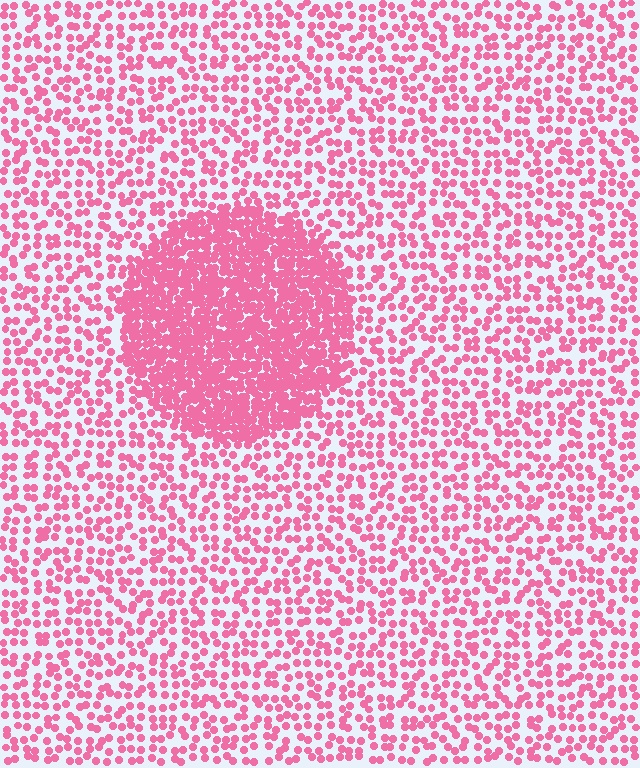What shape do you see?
I see a circle.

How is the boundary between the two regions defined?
The boundary is defined by a change in element density (approximately 2.7x ratio). All elements are the same color, size, and shape.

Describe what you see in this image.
The image contains small pink elements arranged at two different densities. A circle-shaped region is visible where the elements are more densely packed than the surrounding area.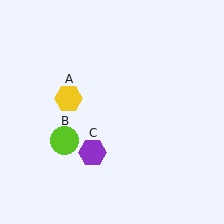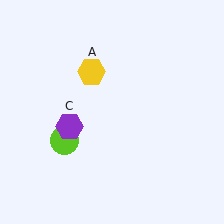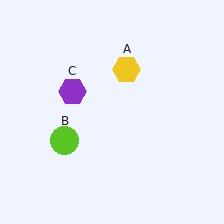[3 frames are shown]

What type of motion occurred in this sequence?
The yellow hexagon (object A), purple hexagon (object C) rotated clockwise around the center of the scene.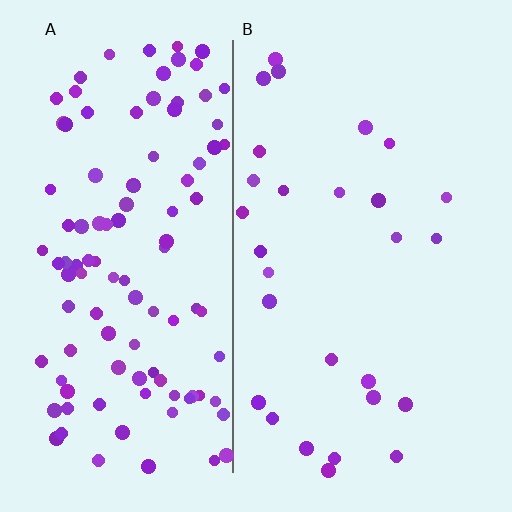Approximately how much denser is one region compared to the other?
Approximately 3.9× — region A over region B.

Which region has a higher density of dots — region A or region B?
A (the left).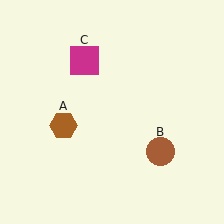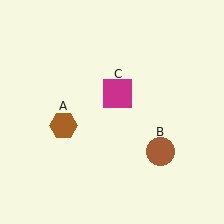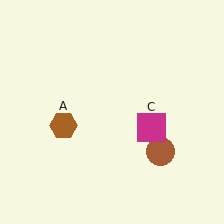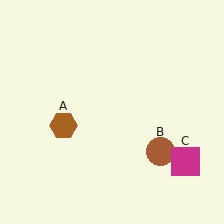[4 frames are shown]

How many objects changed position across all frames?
1 object changed position: magenta square (object C).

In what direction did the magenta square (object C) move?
The magenta square (object C) moved down and to the right.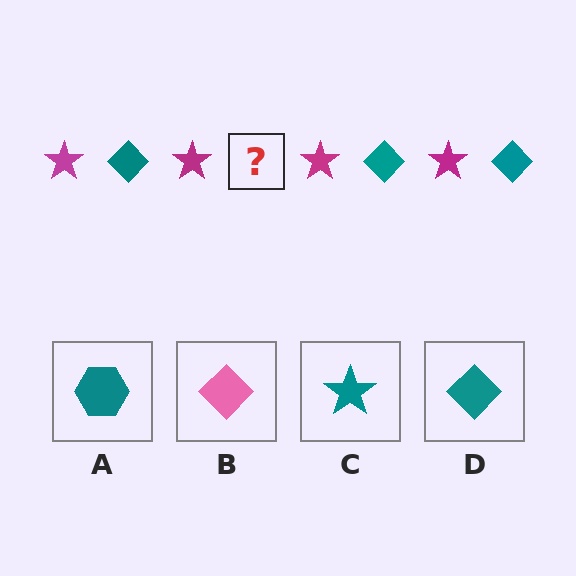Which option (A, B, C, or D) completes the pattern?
D.